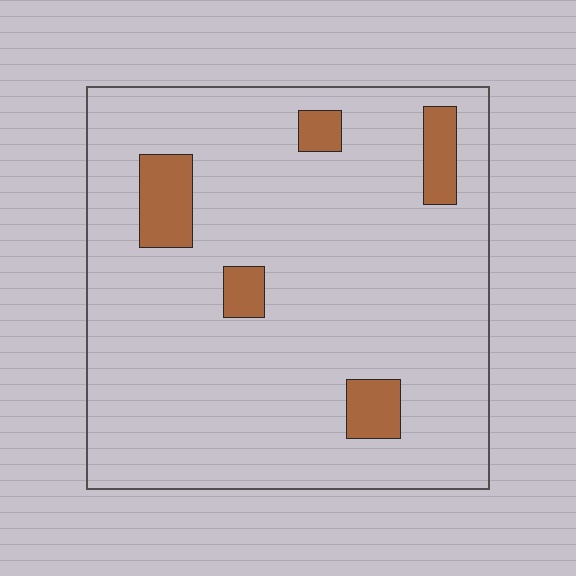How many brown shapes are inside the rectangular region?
5.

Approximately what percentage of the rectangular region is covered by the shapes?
Approximately 10%.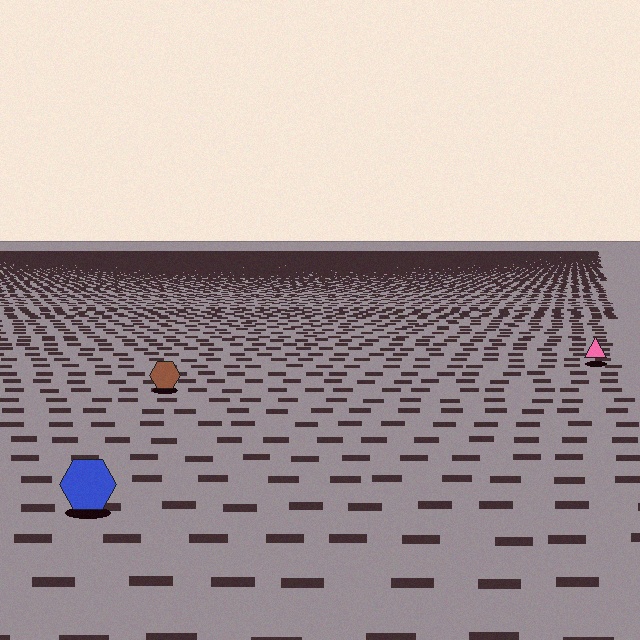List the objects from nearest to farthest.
From nearest to farthest: the blue hexagon, the brown hexagon, the pink triangle.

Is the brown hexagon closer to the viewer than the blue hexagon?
No. The blue hexagon is closer — you can tell from the texture gradient: the ground texture is coarser near it.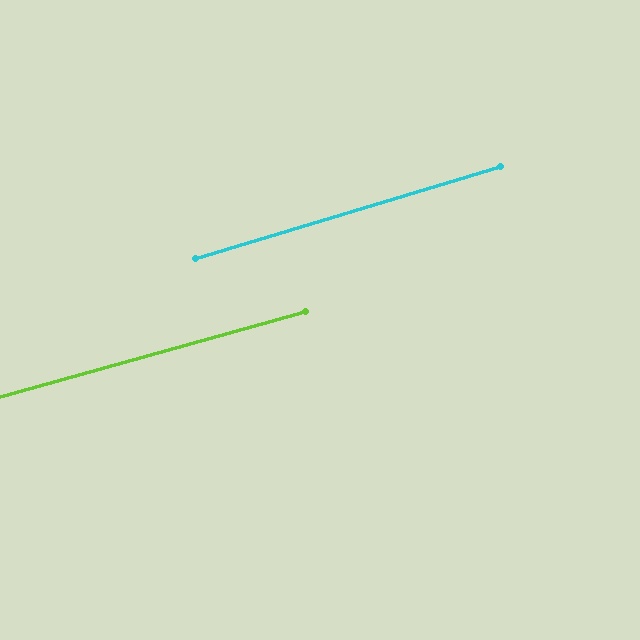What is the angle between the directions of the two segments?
Approximately 1 degree.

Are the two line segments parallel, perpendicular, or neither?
Parallel — their directions differ by only 1.3°.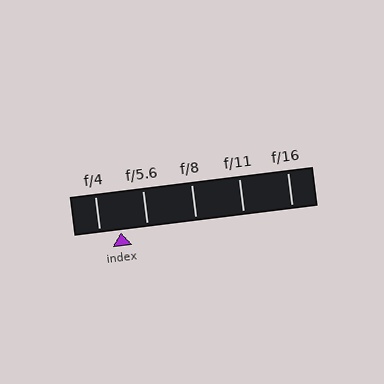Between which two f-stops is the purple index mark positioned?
The index mark is between f/4 and f/5.6.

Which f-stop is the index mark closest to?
The index mark is closest to f/4.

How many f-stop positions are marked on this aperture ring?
There are 5 f-stop positions marked.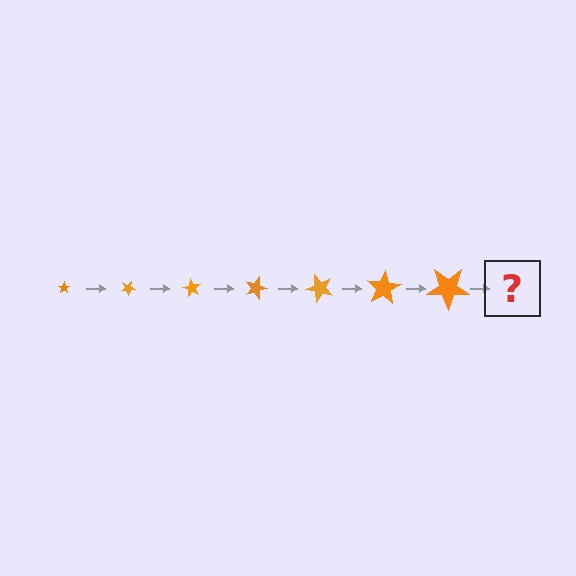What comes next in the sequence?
The next element should be a star, larger than the previous one and rotated 210 degrees from the start.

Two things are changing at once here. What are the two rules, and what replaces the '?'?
The two rules are that the star grows larger each step and it rotates 30 degrees each step. The '?' should be a star, larger than the previous one and rotated 210 degrees from the start.